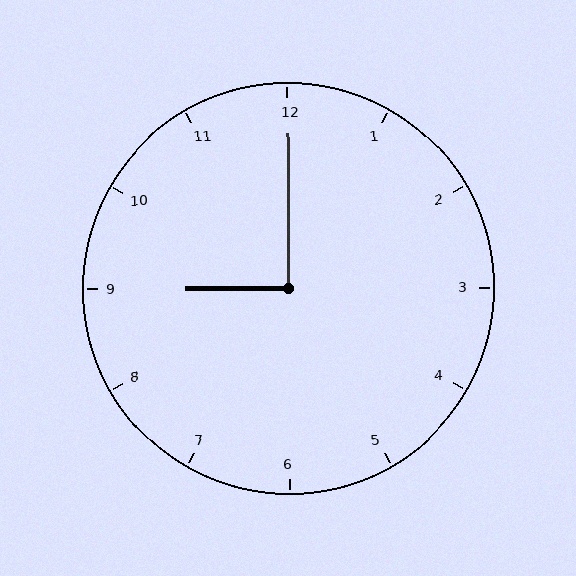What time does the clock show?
9:00.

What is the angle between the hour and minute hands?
Approximately 90 degrees.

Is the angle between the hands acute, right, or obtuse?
It is right.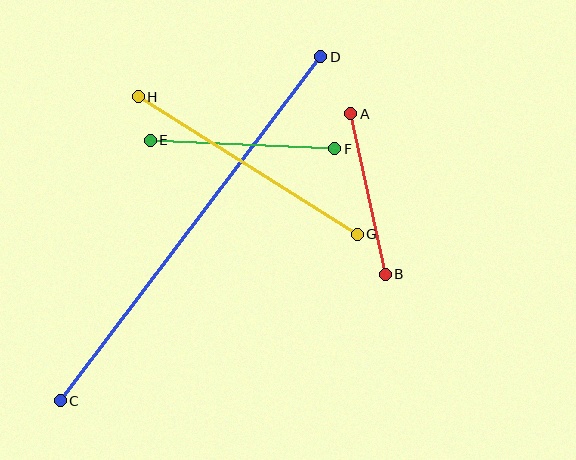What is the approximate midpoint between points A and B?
The midpoint is at approximately (368, 194) pixels.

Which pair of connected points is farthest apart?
Points C and D are farthest apart.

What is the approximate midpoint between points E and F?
The midpoint is at approximately (243, 144) pixels.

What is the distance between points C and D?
The distance is approximately 431 pixels.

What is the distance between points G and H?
The distance is approximately 258 pixels.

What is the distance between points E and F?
The distance is approximately 185 pixels.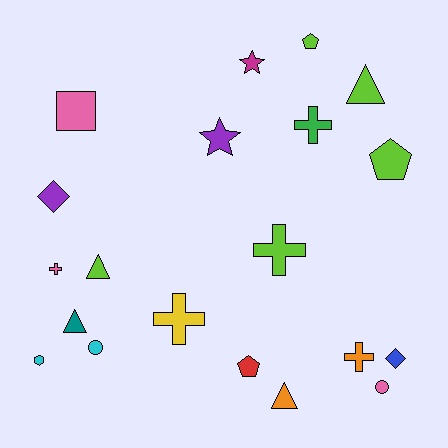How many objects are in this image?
There are 20 objects.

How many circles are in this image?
There are 2 circles.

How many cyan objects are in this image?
There are 2 cyan objects.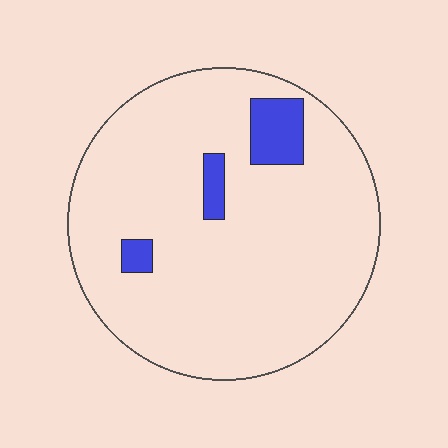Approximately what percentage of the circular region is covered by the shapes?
Approximately 10%.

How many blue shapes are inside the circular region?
3.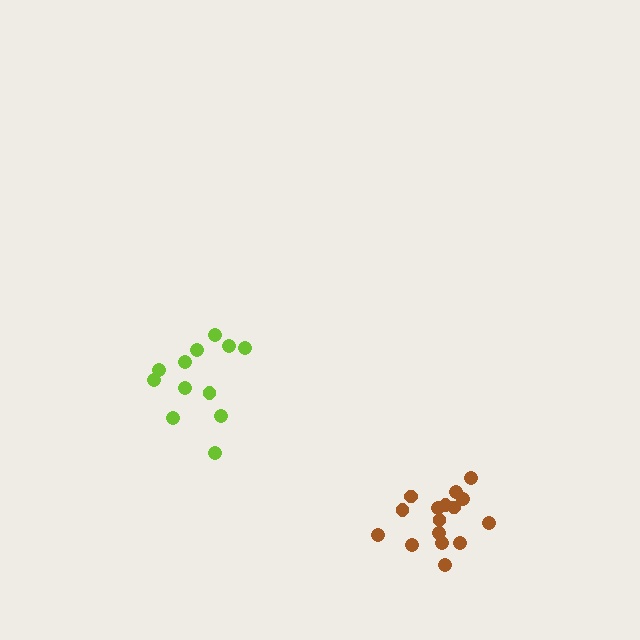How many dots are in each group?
Group 1: 16 dots, Group 2: 12 dots (28 total).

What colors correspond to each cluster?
The clusters are colored: brown, lime.